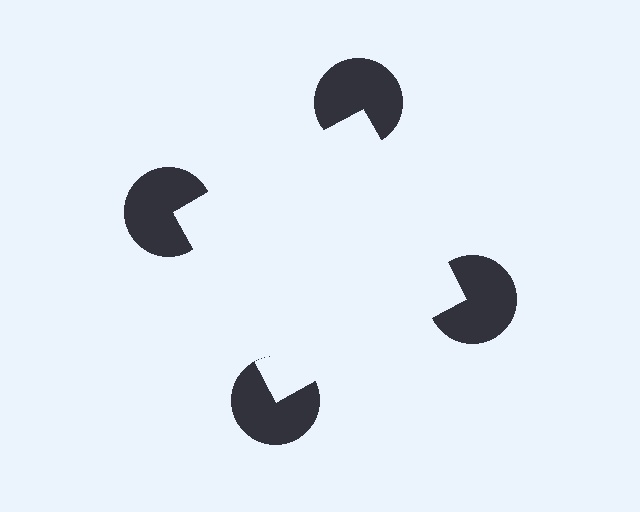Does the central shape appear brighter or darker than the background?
It typically appears slightly brighter than the background, even though no actual brightness change is drawn.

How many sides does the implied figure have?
4 sides.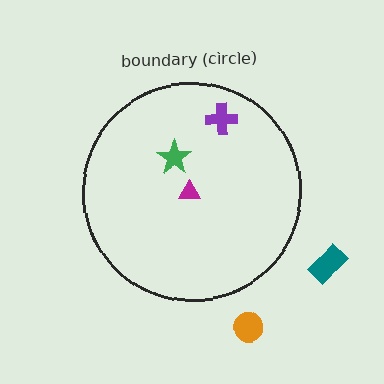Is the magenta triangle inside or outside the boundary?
Inside.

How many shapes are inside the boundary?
3 inside, 2 outside.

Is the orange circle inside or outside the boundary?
Outside.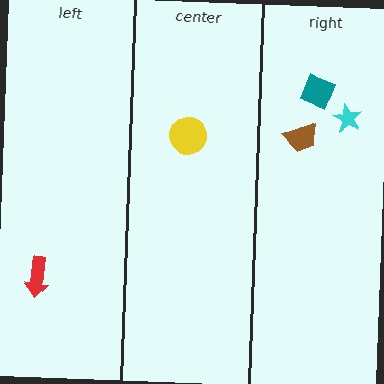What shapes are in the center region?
The yellow circle.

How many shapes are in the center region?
1.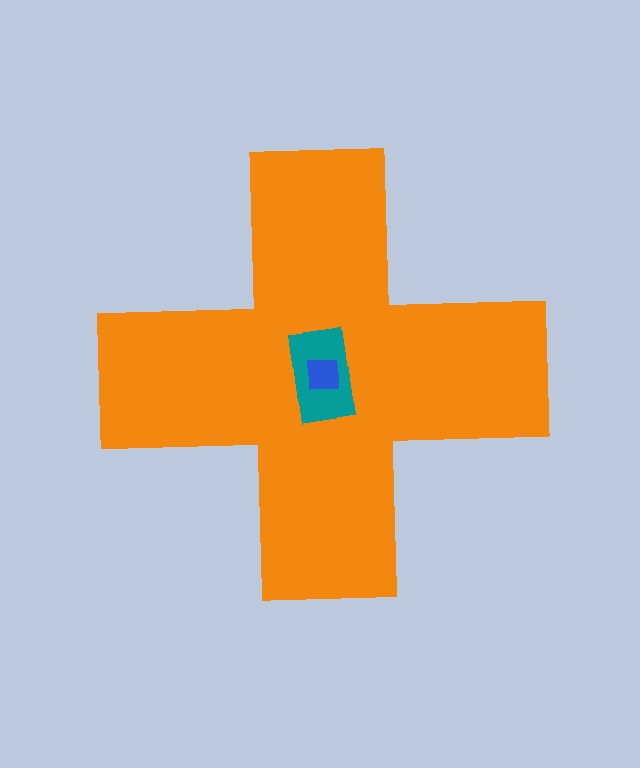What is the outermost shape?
The orange cross.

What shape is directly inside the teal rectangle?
The blue square.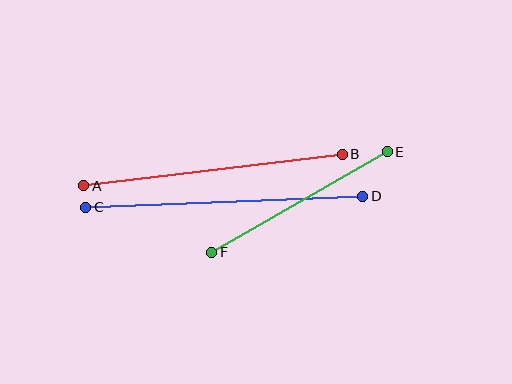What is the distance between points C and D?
The distance is approximately 277 pixels.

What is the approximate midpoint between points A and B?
The midpoint is at approximately (213, 170) pixels.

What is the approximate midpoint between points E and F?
The midpoint is at approximately (299, 202) pixels.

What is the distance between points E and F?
The distance is approximately 202 pixels.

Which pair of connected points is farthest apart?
Points C and D are farthest apart.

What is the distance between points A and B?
The distance is approximately 261 pixels.